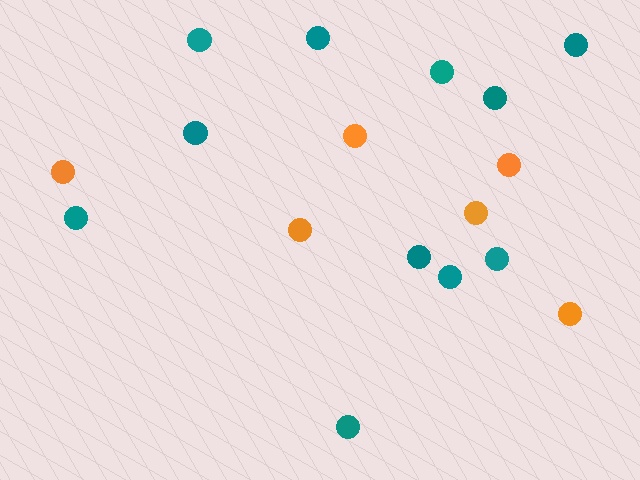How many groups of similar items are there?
There are 2 groups: one group of teal circles (11) and one group of orange circles (6).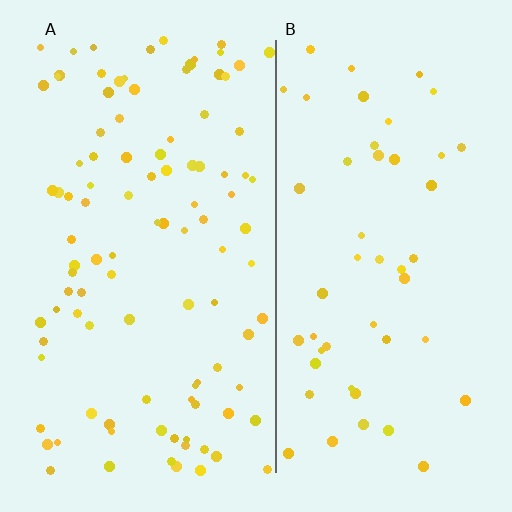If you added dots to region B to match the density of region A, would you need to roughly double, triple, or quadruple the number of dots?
Approximately double.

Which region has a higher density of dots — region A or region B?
A (the left).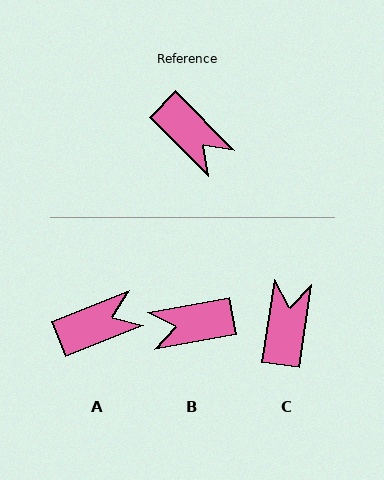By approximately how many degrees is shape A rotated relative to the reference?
Approximately 67 degrees counter-clockwise.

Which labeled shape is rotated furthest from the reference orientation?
C, about 127 degrees away.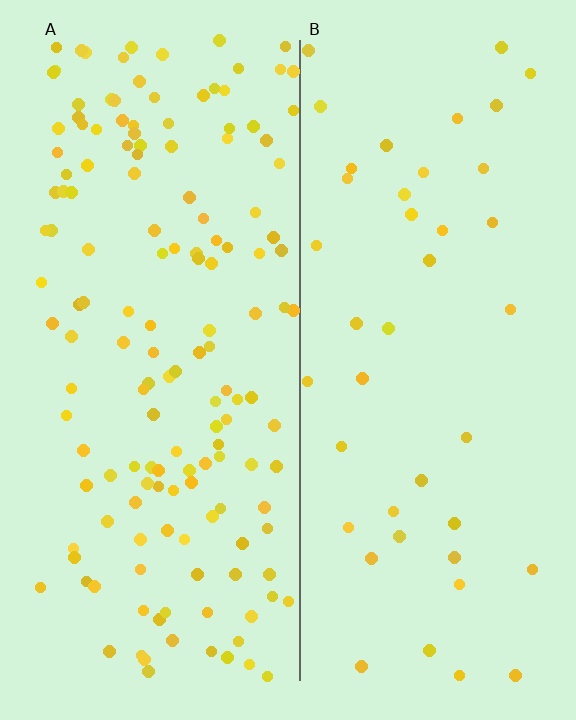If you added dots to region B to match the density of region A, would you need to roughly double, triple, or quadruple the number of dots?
Approximately quadruple.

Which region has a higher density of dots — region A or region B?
A (the left).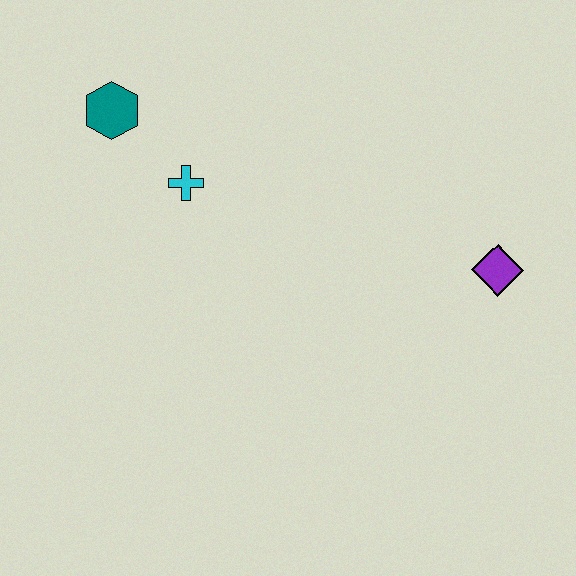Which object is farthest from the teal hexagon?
The purple diamond is farthest from the teal hexagon.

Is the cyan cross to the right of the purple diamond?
No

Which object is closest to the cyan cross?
The teal hexagon is closest to the cyan cross.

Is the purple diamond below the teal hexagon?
Yes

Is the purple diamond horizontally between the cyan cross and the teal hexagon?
No